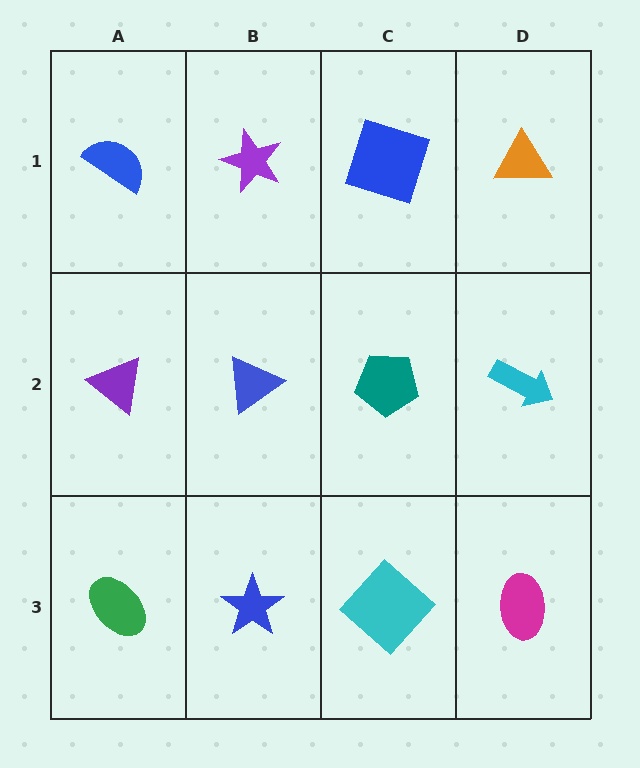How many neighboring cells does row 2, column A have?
3.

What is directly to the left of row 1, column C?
A purple star.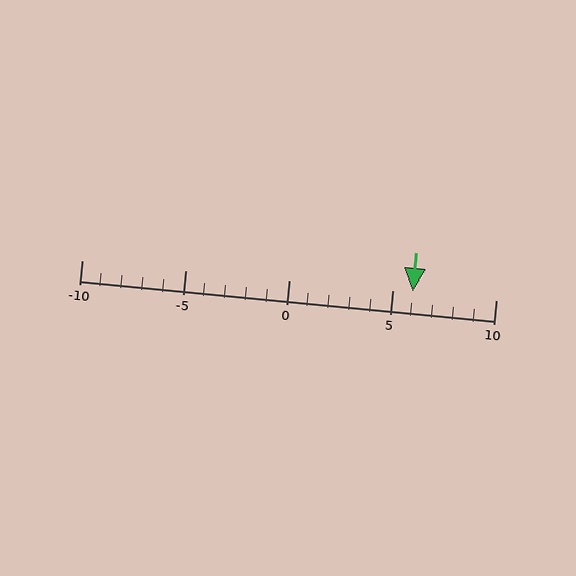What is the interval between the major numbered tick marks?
The major tick marks are spaced 5 units apart.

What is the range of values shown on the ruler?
The ruler shows values from -10 to 10.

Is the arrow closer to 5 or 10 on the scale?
The arrow is closer to 5.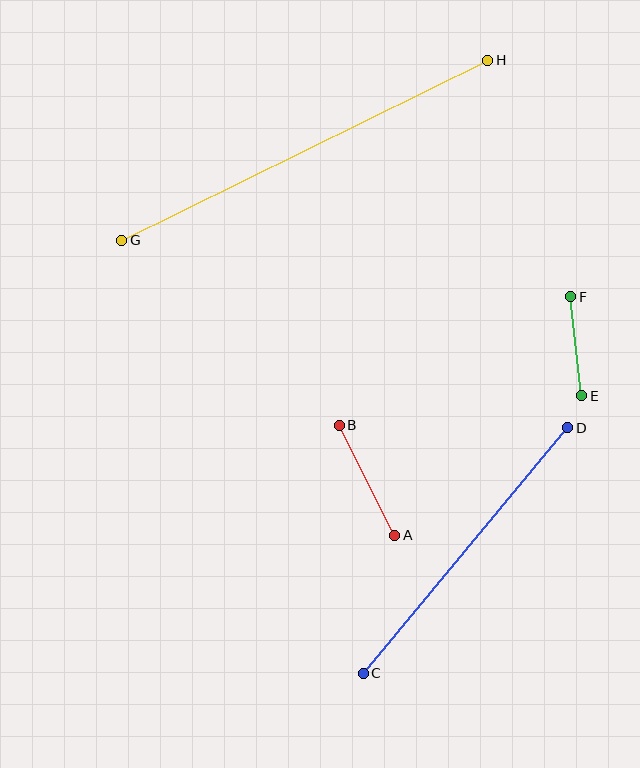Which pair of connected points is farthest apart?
Points G and H are farthest apart.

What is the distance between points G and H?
The distance is approximately 408 pixels.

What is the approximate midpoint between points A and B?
The midpoint is at approximately (367, 480) pixels.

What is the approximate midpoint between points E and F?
The midpoint is at approximately (576, 346) pixels.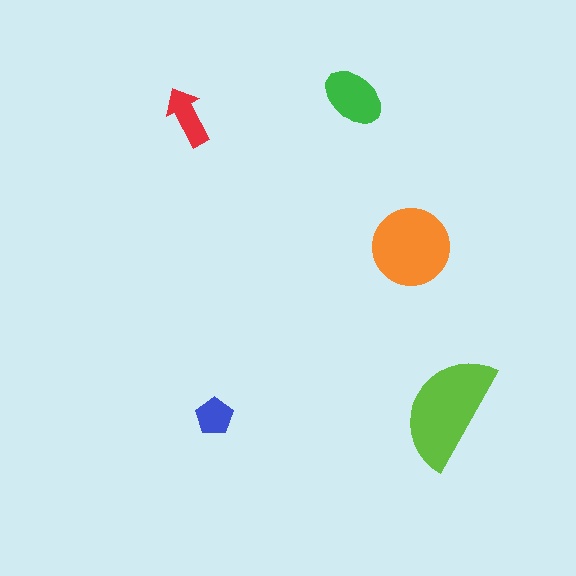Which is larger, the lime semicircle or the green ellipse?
The lime semicircle.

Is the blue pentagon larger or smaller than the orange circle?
Smaller.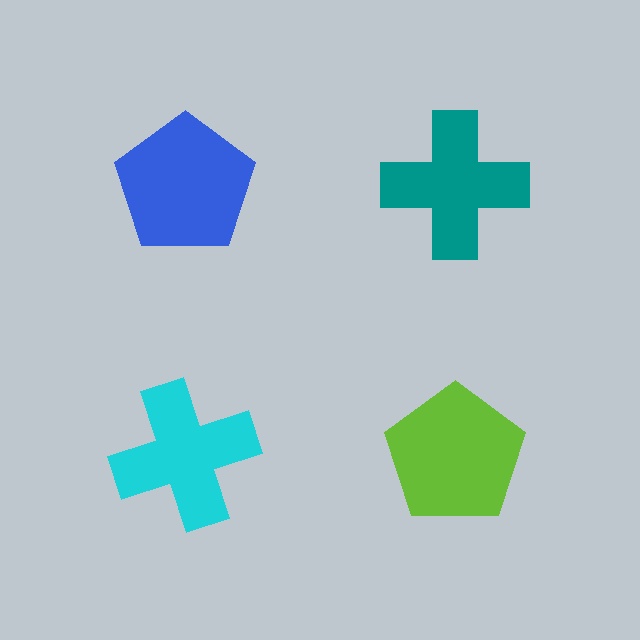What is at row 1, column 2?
A teal cross.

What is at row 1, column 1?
A blue pentagon.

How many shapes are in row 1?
2 shapes.